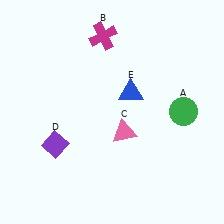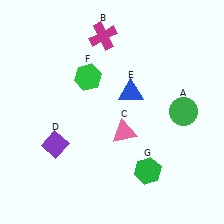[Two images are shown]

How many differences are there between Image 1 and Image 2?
There are 2 differences between the two images.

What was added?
A green hexagon (F), a green hexagon (G) were added in Image 2.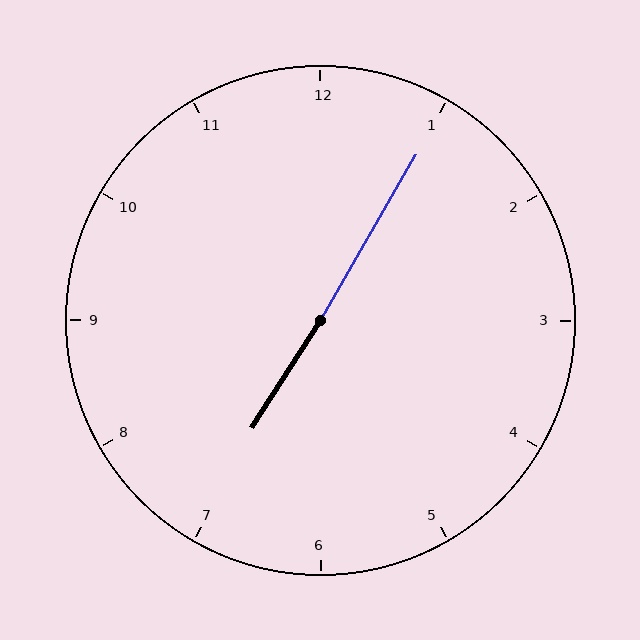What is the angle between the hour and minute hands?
Approximately 178 degrees.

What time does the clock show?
7:05.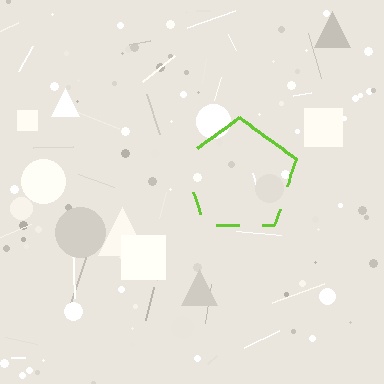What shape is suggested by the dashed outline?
The dashed outline suggests a pentagon.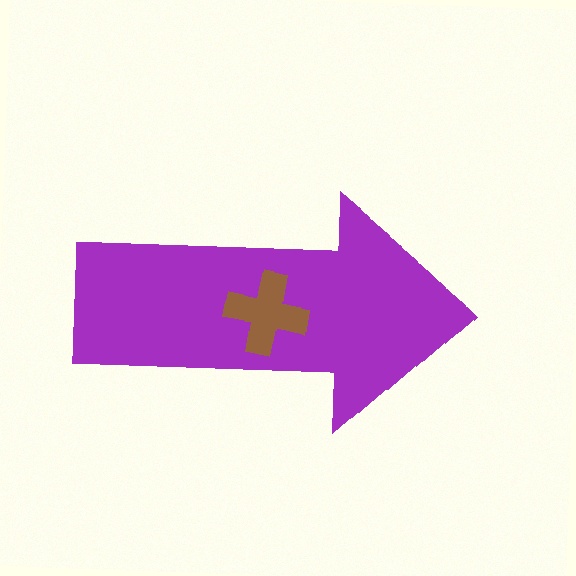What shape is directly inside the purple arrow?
The brown cross.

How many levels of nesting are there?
2.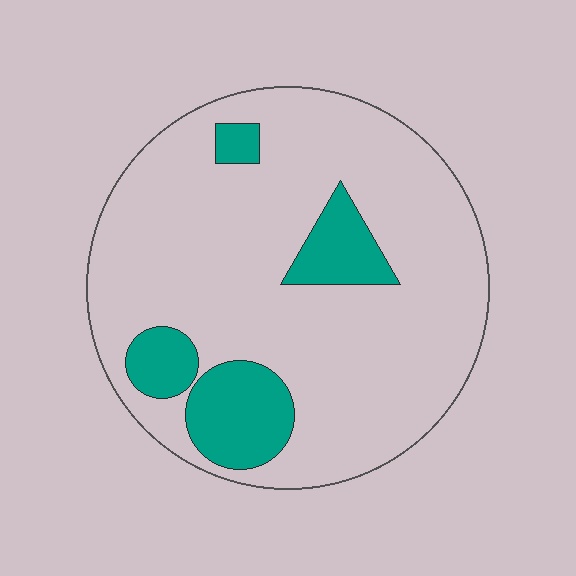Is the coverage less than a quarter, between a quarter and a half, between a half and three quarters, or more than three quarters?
Less than a quarter.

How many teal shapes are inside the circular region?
4.